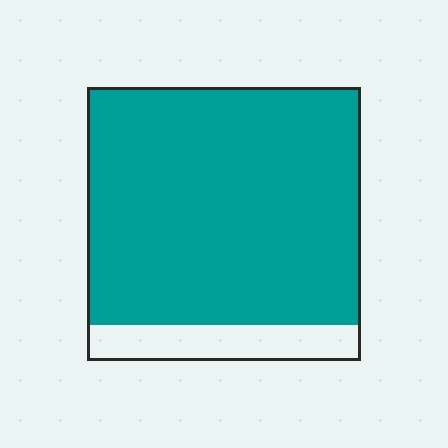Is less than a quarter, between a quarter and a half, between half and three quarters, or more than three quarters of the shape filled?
More than three quarters.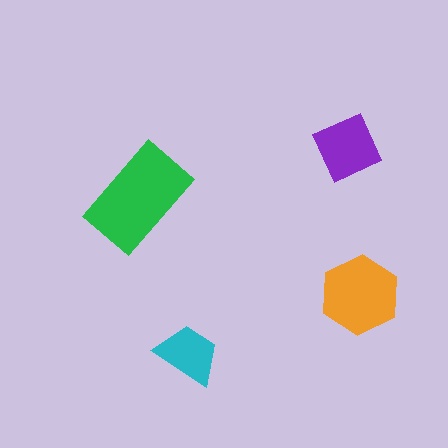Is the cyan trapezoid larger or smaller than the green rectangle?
Smaller.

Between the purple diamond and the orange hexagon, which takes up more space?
The orange hexagon.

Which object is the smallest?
The cyan trapezoid.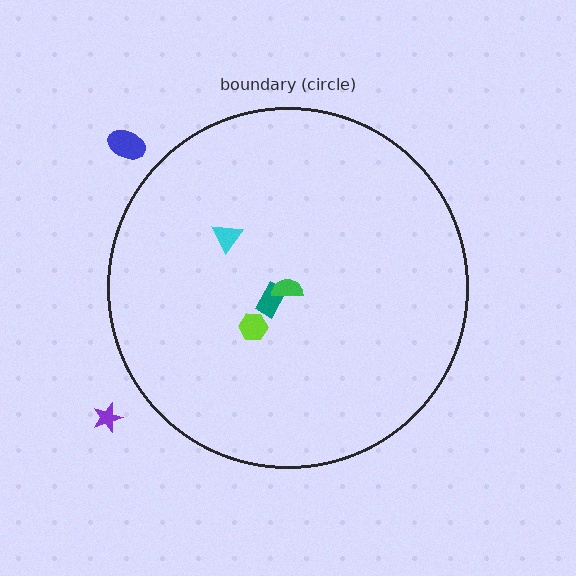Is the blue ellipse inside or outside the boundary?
Outside.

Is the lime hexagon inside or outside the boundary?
Inside.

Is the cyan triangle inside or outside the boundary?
Inside.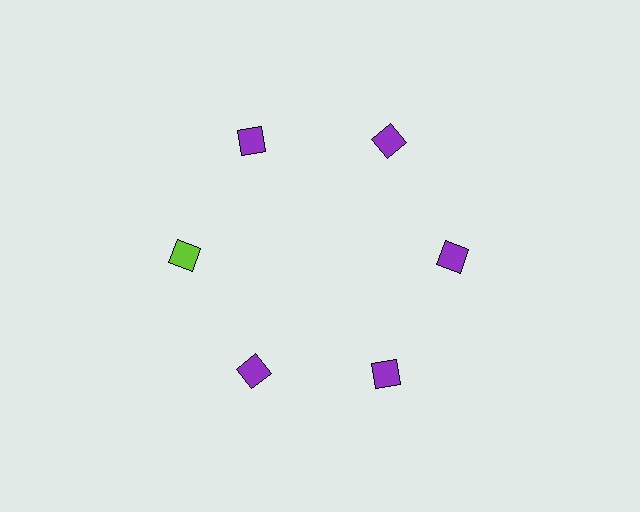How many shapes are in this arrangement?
There are 6 shapes arranged in a ring pattern.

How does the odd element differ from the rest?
It has a different color: lime instead of purple.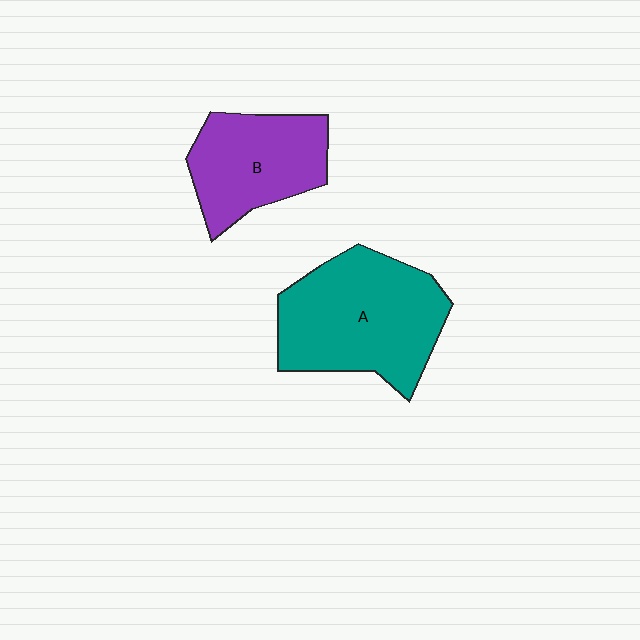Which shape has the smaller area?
Shape B (purple).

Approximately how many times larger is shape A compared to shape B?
Approximately 1.4 times.